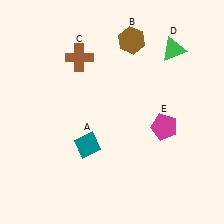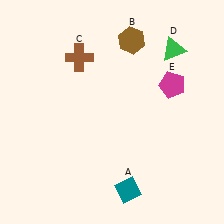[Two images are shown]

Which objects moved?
The objects that moved are: the teal diamond (A), the magenta pentagon (E).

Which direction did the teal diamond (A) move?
The teal diamond (A) moved down.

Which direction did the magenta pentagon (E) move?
The magenta pentagon (E) moved up.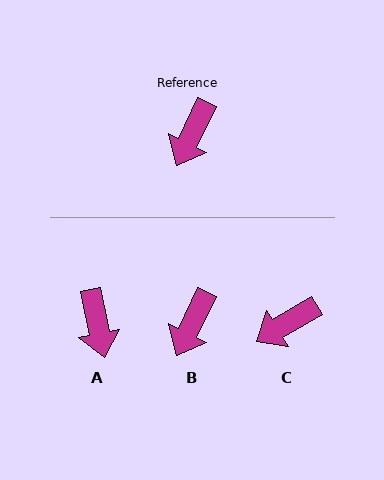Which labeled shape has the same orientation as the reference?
B.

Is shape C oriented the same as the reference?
No, it is off by about 34 degrees.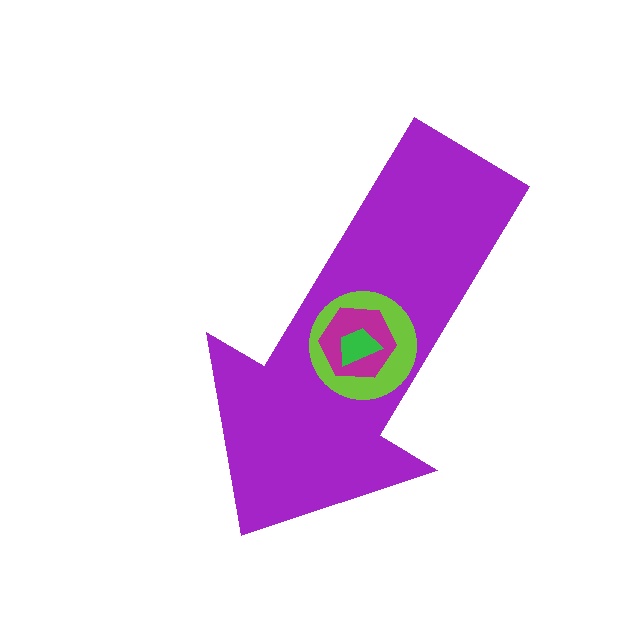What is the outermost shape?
The purple arrow.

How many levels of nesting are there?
4.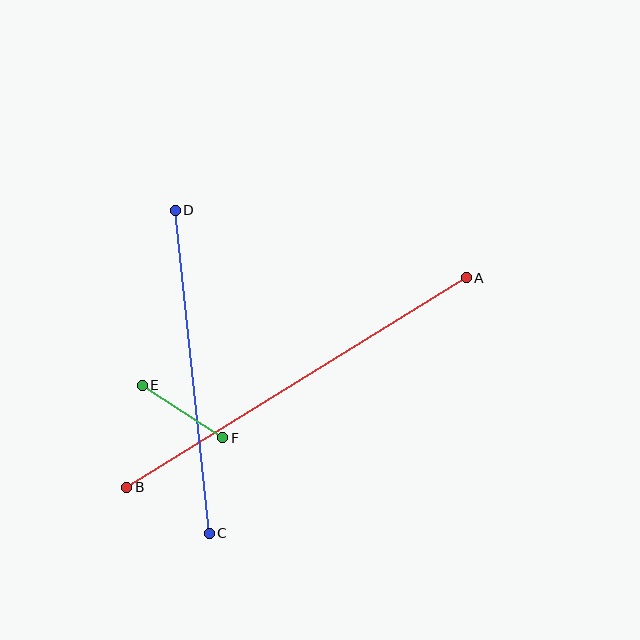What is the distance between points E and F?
The distance is approximately 96 pixels.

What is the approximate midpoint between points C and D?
The midpoint is at approximately (192, 372) pixels.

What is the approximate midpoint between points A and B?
The midpoint is at approximately (297, 382) pixels.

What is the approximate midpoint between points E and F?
The midpoint is at approximately (183, 412) pixels.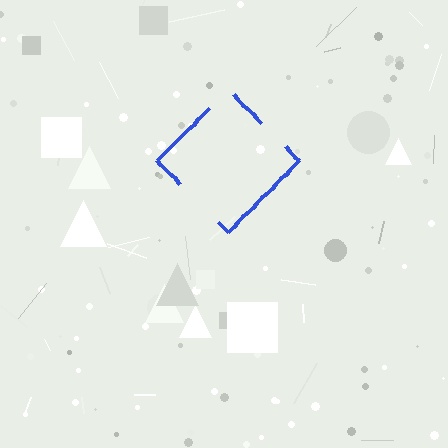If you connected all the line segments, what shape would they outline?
They would outline a diamond.